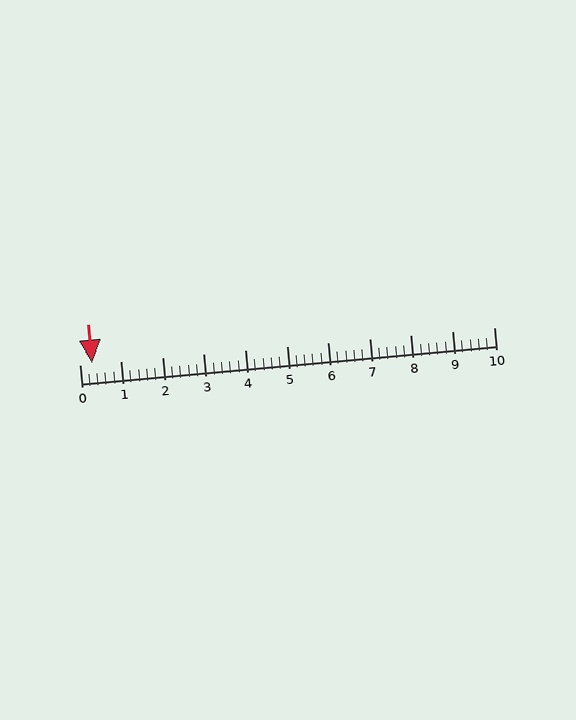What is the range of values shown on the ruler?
The ruler shows values from 0 to 10.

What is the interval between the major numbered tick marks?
The major tick marks are spaced 1 units apart.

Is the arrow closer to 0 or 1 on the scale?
The arrow is closer to 0.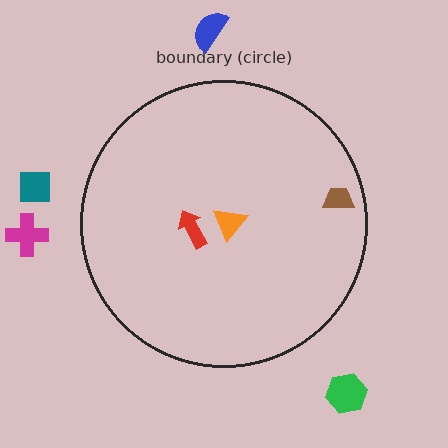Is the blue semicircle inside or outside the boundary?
Outside.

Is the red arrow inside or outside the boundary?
Inside.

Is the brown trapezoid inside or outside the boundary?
Inside.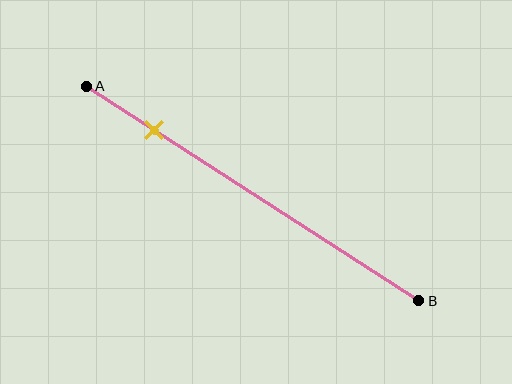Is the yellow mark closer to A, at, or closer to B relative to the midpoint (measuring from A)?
The yellow mark is closer to point A than the midpoint of segment AB.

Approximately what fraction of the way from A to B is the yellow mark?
The yellow mark is approximately 20% of the way from A to B.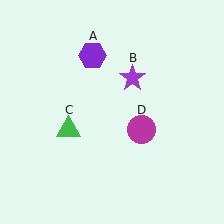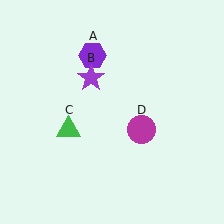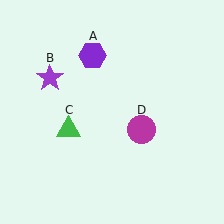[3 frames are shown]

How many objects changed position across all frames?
1 object changed position: purple star (object B).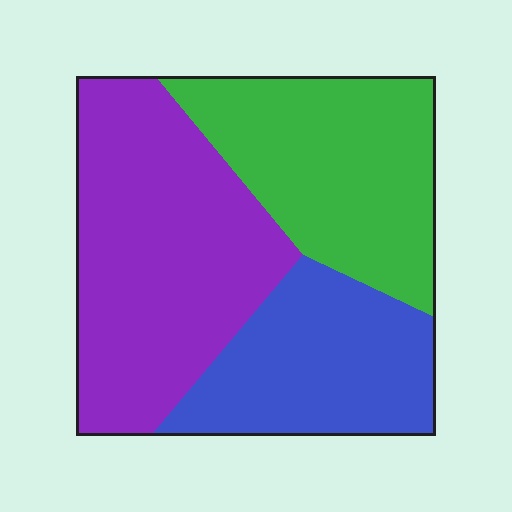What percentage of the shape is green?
Green covers about 30% of the shape.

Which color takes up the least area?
Blue, at roughly 25%.